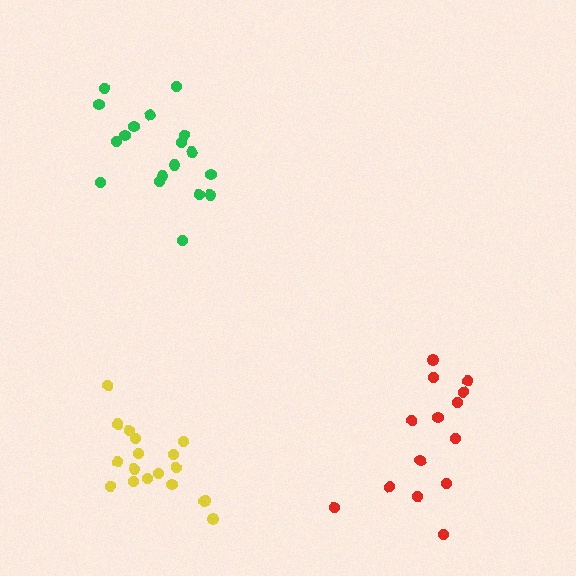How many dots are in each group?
Group 1: 14 dots, Group 2: 18 dots, Group 3: 19 dots (51 total).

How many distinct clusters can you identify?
There are 3 distinct clusters.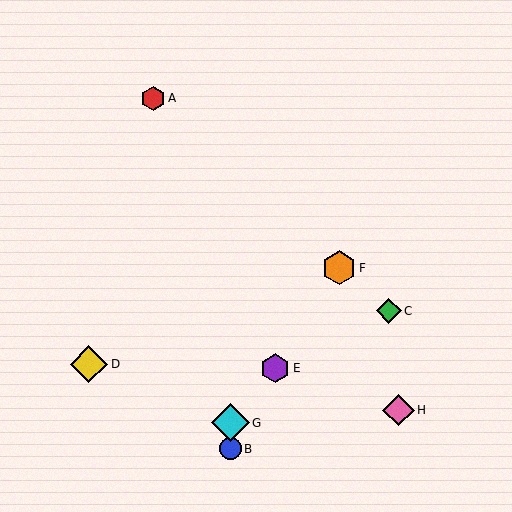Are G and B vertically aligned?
Yes, both are at x≈230.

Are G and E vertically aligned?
No, G is at x≈230 and E is at x≈275.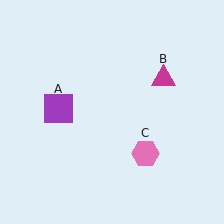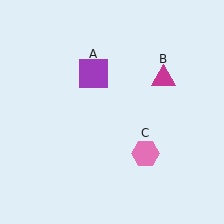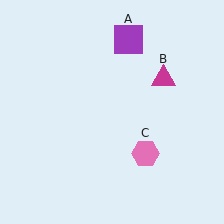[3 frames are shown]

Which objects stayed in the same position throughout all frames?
Magenta triangle (object B) and pink hexagon (object C) remained stationary.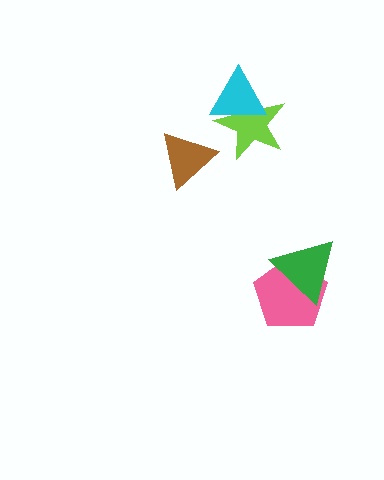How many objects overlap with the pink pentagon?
1 object overlaps with the pink pentagon.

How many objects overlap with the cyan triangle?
1 object overlaps with the cyan triangle.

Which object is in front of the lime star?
The cyan triangle is in front of the lime star.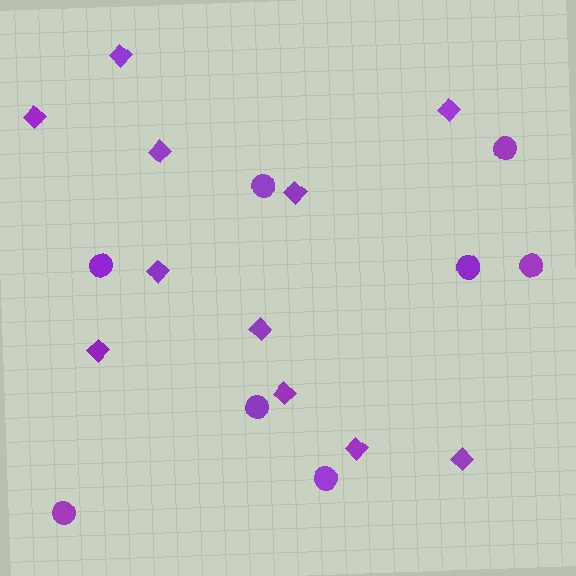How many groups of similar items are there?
There are 2 groups: one group of diamonds (11) and one group of circles (8).